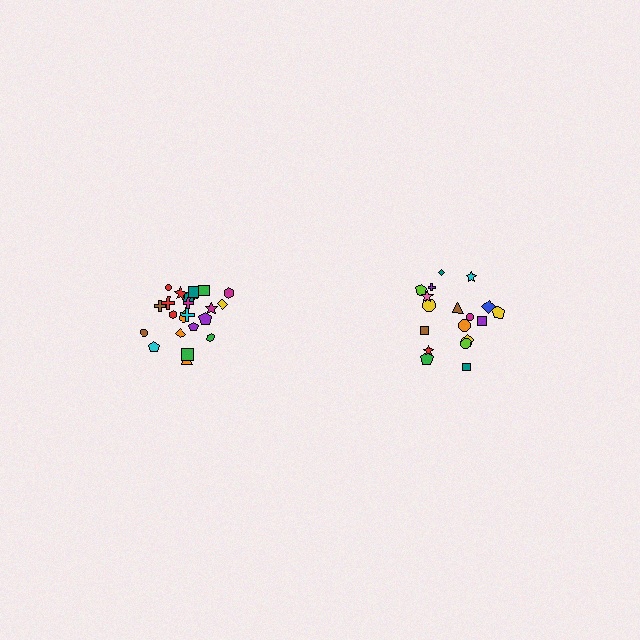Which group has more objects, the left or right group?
The left group.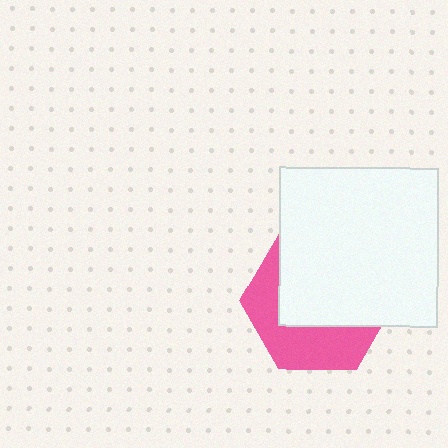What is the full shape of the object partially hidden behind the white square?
The partially hidden object is a pink hexagon.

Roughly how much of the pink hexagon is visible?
A small part of it is visible (roughly 42%).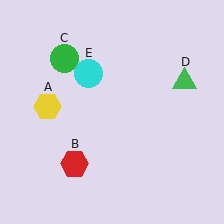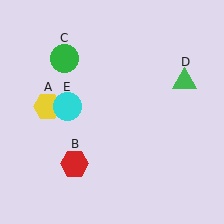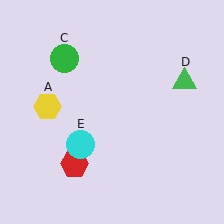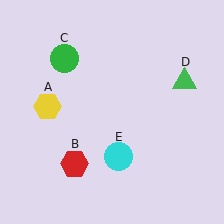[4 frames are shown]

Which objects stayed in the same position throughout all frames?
Yellow hexagon (object A) and red hexagon (object B) and green circle (object C) and green triangle (object D) remained stationary.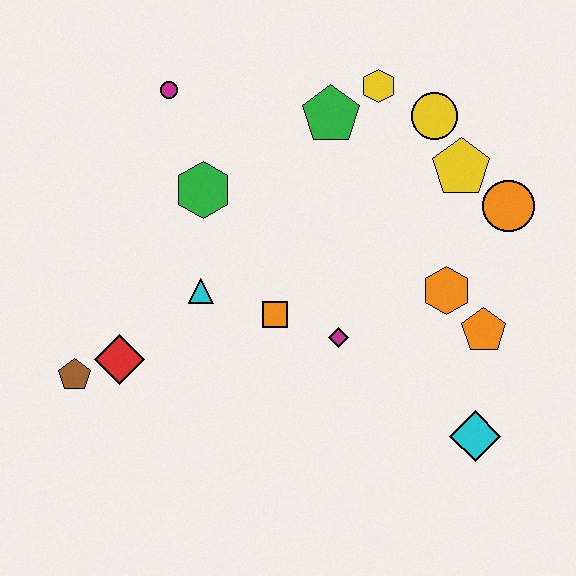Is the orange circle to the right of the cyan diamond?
Yes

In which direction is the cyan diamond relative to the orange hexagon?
The cyan diamond is below the orange hexagon.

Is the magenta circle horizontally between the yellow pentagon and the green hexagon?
No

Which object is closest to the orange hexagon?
The orange pentagon is closest to the orange hexagon.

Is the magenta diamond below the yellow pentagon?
Yes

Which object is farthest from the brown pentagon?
The orange circle is farthest from the brown pentagon.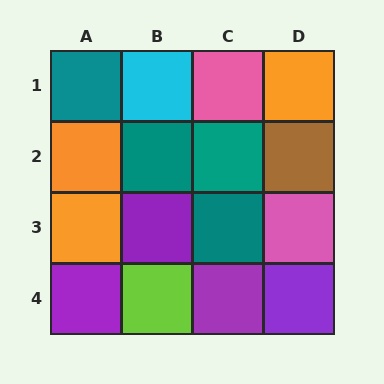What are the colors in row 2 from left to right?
Orange, teal, teal, brown.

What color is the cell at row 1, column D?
Orange.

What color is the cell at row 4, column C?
Purple.